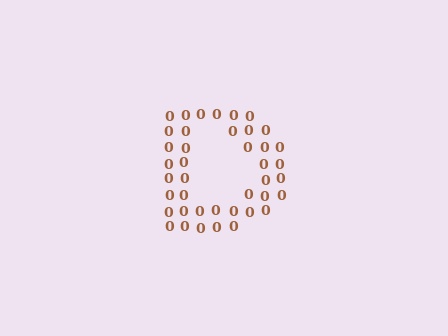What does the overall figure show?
The overall figure shows the letter D.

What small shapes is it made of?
It is made of small digit 0's.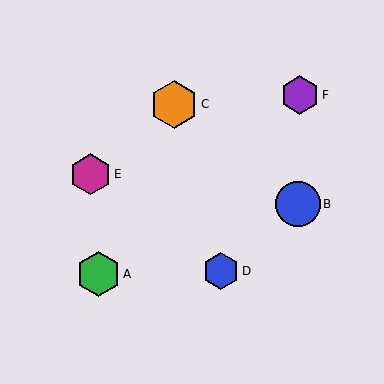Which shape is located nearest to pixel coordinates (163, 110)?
The orange hexagon (labeled C) at (174, 104) is nearest to that location.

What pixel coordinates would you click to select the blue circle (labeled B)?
Click at (298, 204) to select the blue circle B.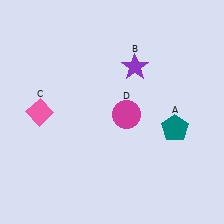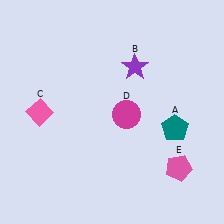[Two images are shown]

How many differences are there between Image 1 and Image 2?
There is 1 difference between the two images.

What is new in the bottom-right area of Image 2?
A pink pentagon (E) was added in the bottom-right area of Image 2.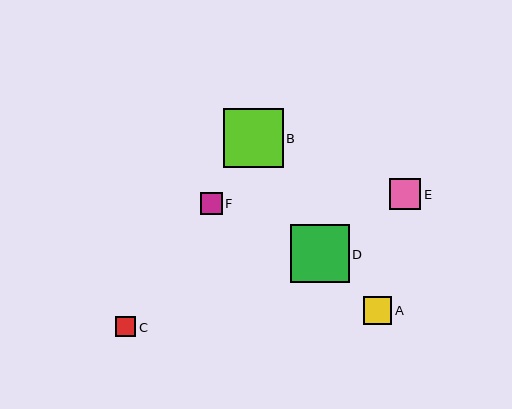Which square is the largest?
Square B is the largest with a size of approximately 60 pixels.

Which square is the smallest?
Square C is the smallest with a size of approximately 20 pixels.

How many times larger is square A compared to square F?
Square A is approximately 1.2 times the size of square F.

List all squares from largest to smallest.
From largest to smallest: B, D, E, A, F, C.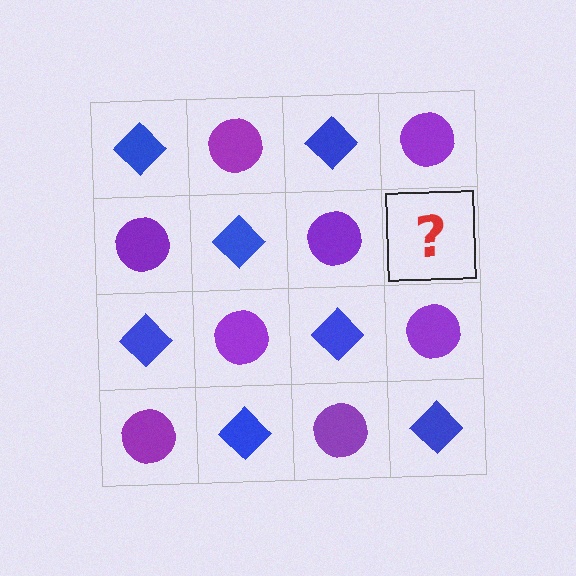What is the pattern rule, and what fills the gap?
The rule is that it alternates blue diamond and purple circle in a checkerboard pattern. The gap should be filled with a blue diamond.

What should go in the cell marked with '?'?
The missing cell should contain a blue diamond.